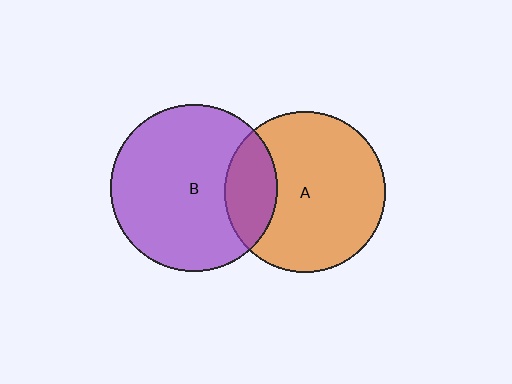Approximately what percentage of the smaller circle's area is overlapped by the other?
Approximately 20%.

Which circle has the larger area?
Circle B (purple).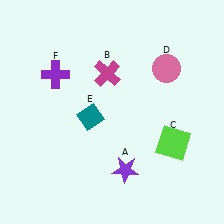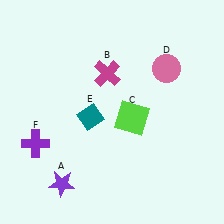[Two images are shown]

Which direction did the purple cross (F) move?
The purple cross (F) moved down.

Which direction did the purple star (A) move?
The purple star (A) moved left.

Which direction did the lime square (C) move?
The lime square (C) moved left.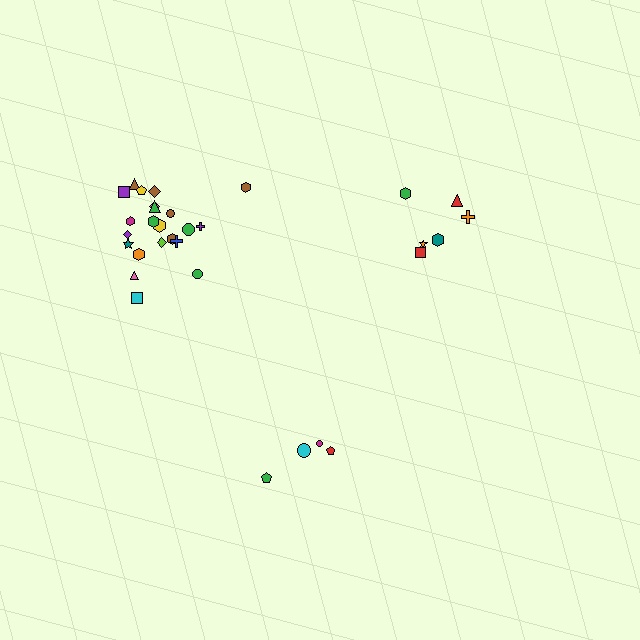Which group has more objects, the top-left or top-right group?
The top-left group.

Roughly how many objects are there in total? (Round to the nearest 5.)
Roughly 30 objects in total.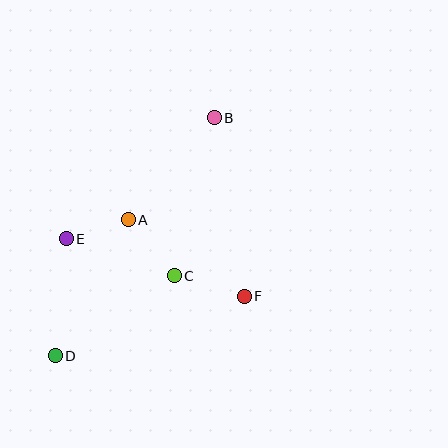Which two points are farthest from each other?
Points B and D are farthest from each other.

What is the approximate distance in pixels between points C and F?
The distance between C and F is approximately 73 pixels.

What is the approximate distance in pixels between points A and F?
The distance between A and F is approximately 139 pixels.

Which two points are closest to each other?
Points A and E are closest to each other.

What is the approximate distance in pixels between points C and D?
The distance between C and D is approximately 143 pixels.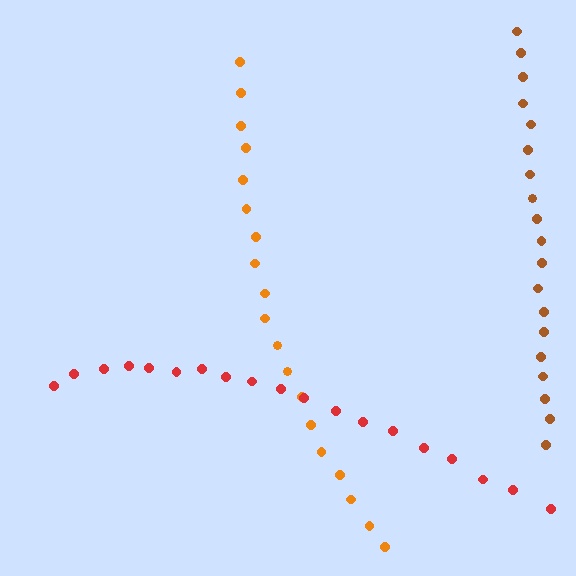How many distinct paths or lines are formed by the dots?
There are 3 distinct paths.